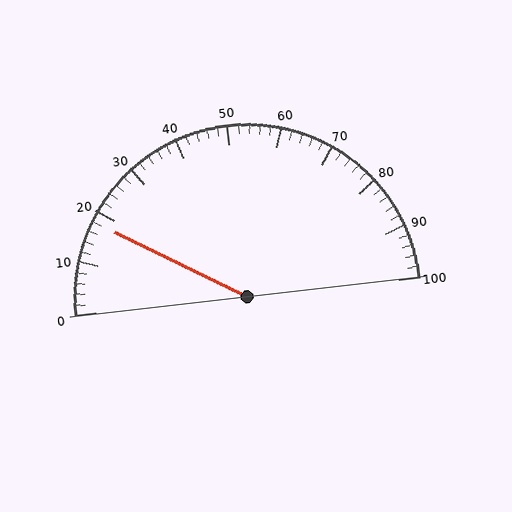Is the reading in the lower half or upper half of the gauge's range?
The reading is in the lower half of the range (0 to 100).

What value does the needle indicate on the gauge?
The needle indicates approximately 18.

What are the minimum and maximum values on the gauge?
The gauge ranges from 0 to 100.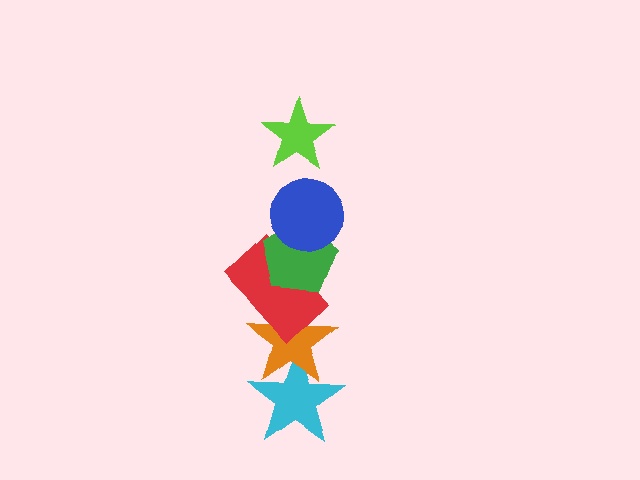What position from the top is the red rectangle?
The red rectangle is 4th from the top.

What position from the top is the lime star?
The lime star is 1st from the top.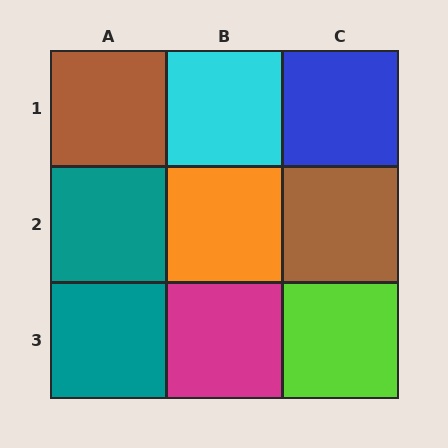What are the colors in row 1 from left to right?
Brown, cyan, blue.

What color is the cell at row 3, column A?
Teal.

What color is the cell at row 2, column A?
Teal.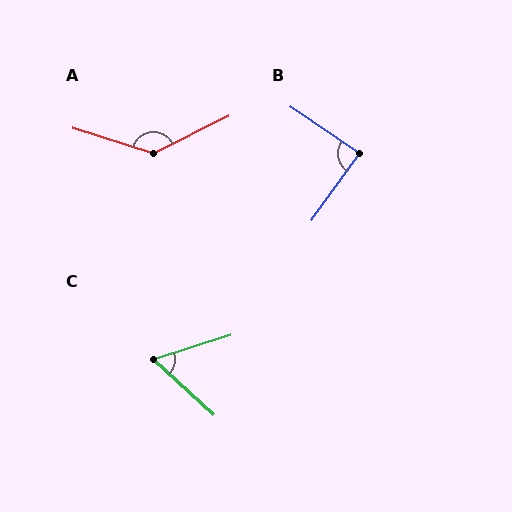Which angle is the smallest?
C, at approximately 60 degrees.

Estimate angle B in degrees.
Approximately 88 degrees.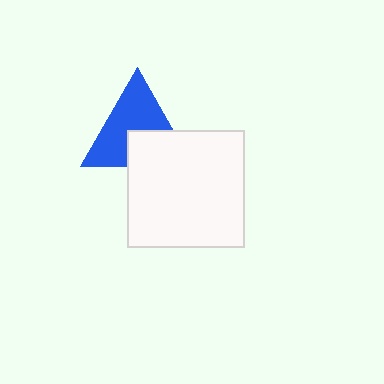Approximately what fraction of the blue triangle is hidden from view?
Roughly 37% of the blue triangle is hidden behind the white square.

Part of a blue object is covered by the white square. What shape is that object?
It is a triangle.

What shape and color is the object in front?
The object in front is a white square.